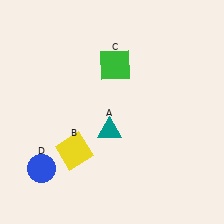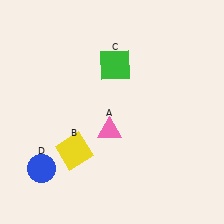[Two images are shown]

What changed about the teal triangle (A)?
In Image 1, A is teal. In Image 2, it changed to pink.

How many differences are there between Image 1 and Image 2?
There is 1 difference between the two images.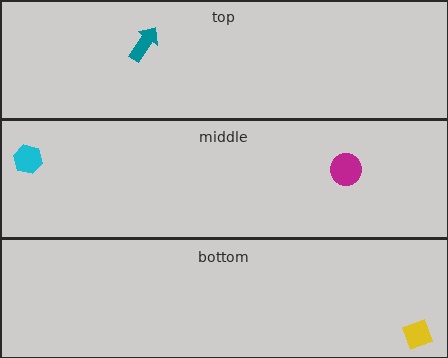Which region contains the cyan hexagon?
The middle region.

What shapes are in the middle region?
The magenta circle, the cyan hexagon.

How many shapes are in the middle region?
2.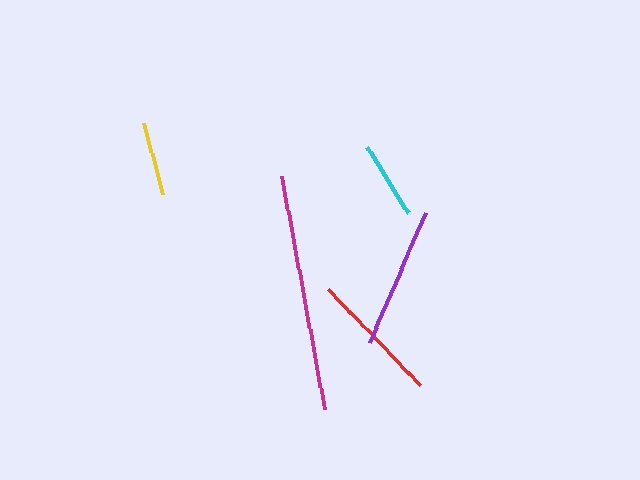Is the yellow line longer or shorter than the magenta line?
The magenta line is longer than the yellow line.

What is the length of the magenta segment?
The magenta segment is approximately 237 pixels long.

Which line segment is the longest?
The magenta line is the longest at approximately 237 pixels.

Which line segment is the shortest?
The yellow line is the shortest at approximately 73 pixels.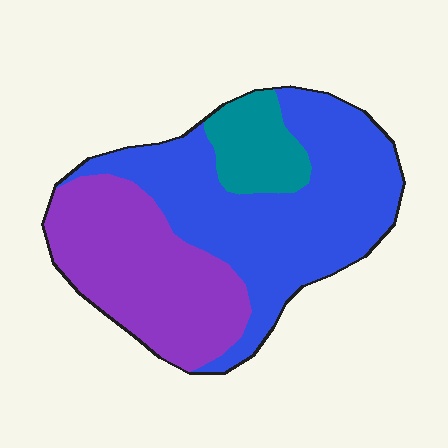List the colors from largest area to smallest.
From largest to smallest: blue, purple, teal.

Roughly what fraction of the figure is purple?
Purple takes up between a third and a half of the figure.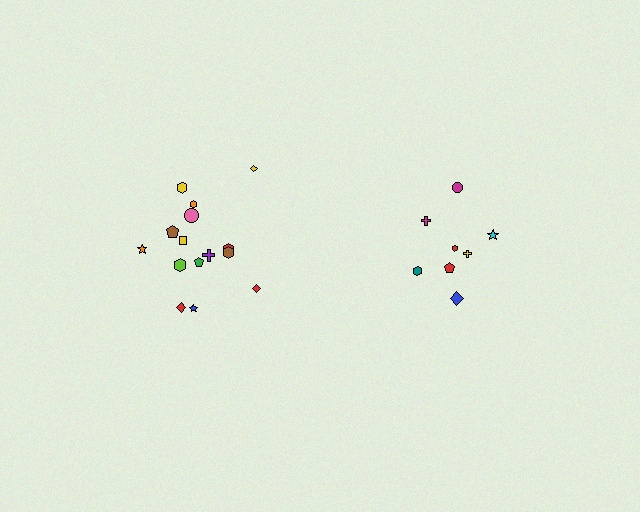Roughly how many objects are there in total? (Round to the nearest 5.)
Roughly 25 objects in total.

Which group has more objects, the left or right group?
The left group.